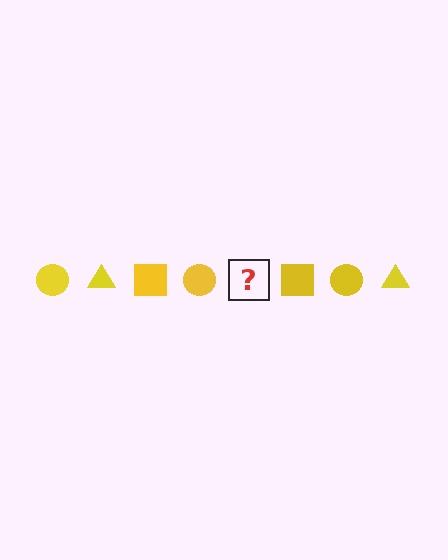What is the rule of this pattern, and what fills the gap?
The rule is that the pattern cycles through circle, triangle, square shapes in yellow. The gap should be filled with a yellow triangle.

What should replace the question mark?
The question mark should be replaced with a yellow triangle.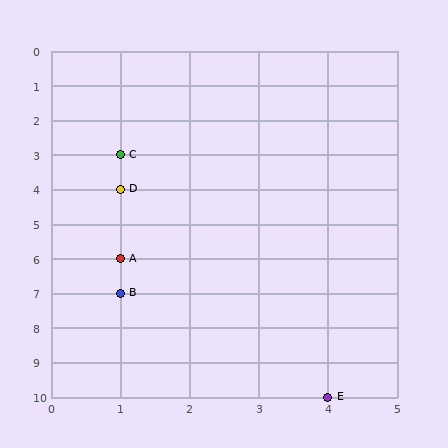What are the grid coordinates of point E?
Point E is at grid coordinates (4, 10).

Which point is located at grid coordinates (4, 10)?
Point E is at (4, 10).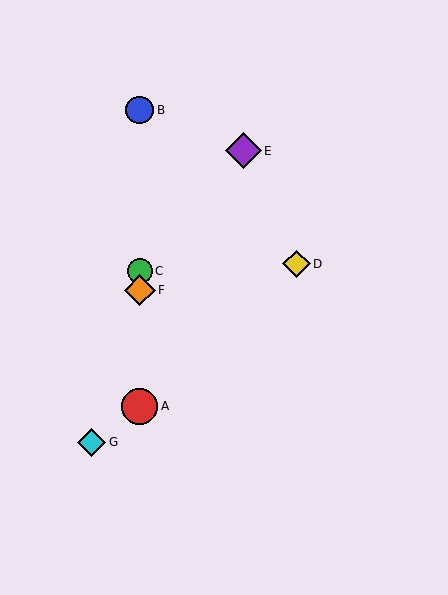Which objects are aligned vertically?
Objects A, B, C, F are aligned vertically.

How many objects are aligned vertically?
4 objects (A, B, C, F) are aligned vertically.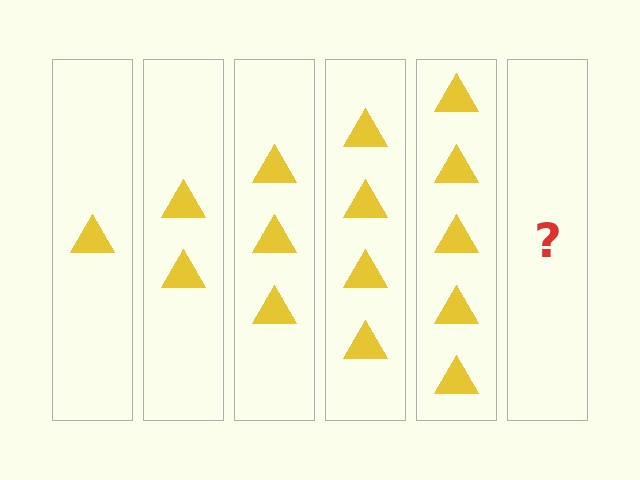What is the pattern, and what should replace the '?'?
The pattern is that each step adds one more triangle. The '?' should be 6 triangles.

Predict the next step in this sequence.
The next step is 6 triangles.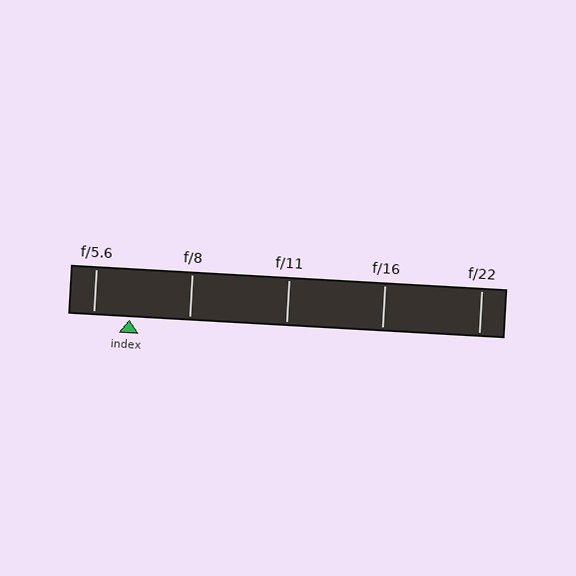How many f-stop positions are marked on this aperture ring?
There are 5 f-stop positions marked.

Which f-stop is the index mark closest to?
The index mark is closest to f/5.6.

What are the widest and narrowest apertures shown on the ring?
The widest aperture shown is f/5.6 and the narrowest is f/22.